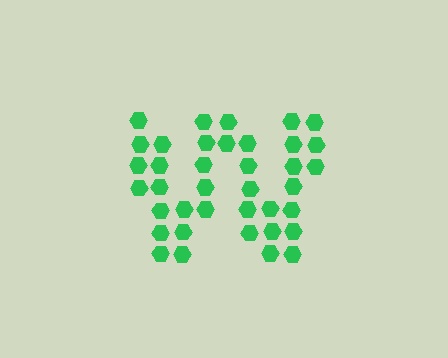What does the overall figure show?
The overall figure shows the letter W.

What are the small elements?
The small elements are hexagons.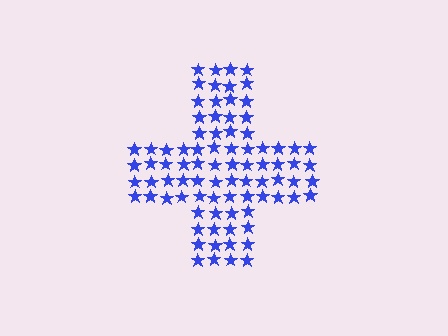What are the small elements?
The small elements are stars.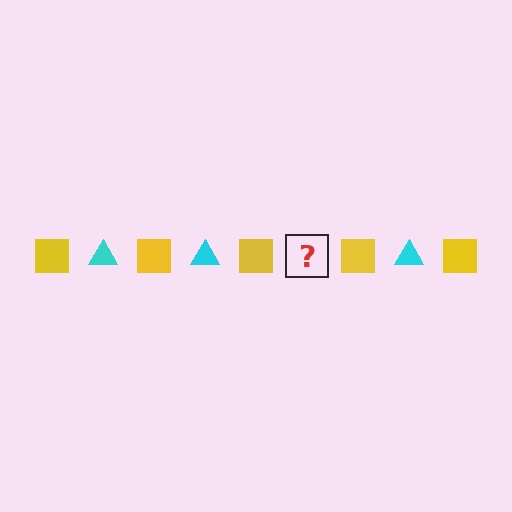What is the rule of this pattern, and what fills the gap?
The rule is that the pattern alternates between yellow square and cyan triangle. The gap should be filled with a cyan triangle.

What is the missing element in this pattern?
The missing element is a cyan triangle.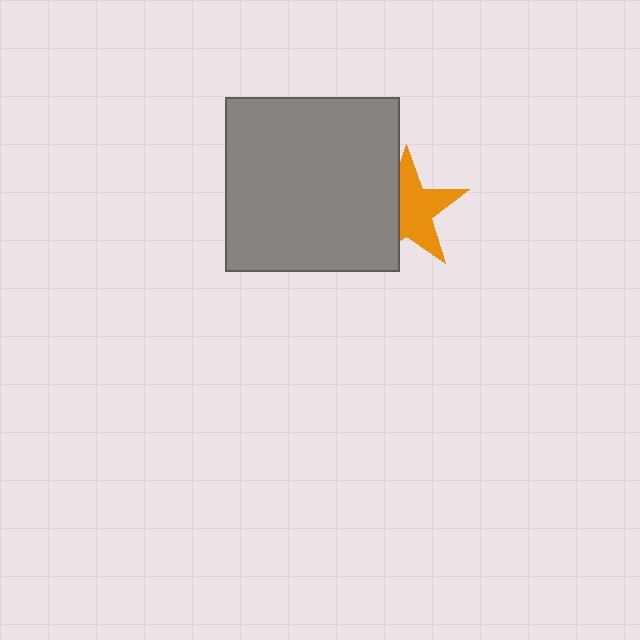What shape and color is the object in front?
The object in front is a gray square.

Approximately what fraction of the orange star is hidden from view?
Roughly 38% of the orange star is hidden behind the gray square.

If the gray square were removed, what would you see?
You would see the complete orange star.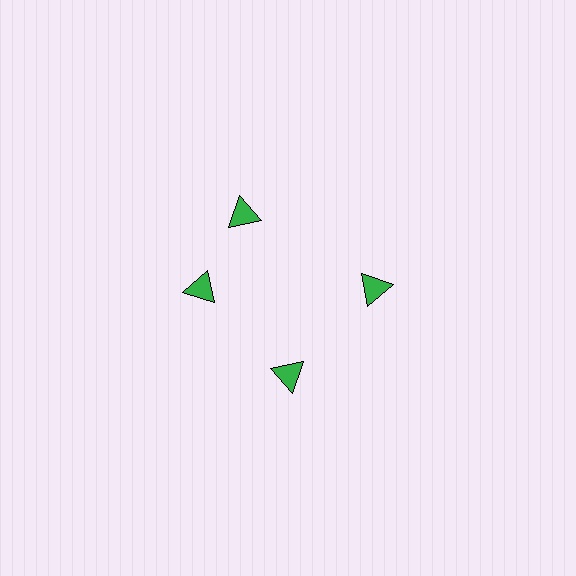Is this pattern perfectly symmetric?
No. The 4 green triangles are arranged in a ring, but one element near the 12 o'clock position is rotated out of alignment along the ring, breaking the 4-fold rotational symmetry.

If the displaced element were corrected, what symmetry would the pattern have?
It would have 4-fold rotational symmetry — the pattern would map onto itself every 90 degrees.